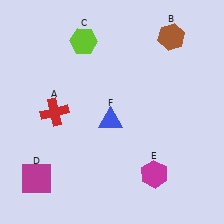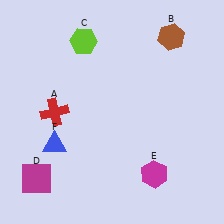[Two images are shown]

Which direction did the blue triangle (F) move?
The blue triangle (F) moved left.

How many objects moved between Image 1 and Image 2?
1 object moved between the two images.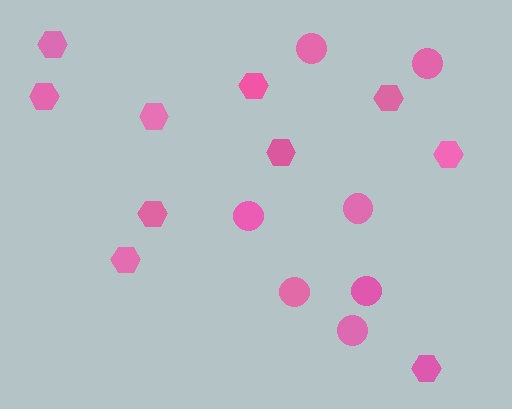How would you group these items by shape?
There are 2 groups: one group of circles (7) and one group of hexagons (10).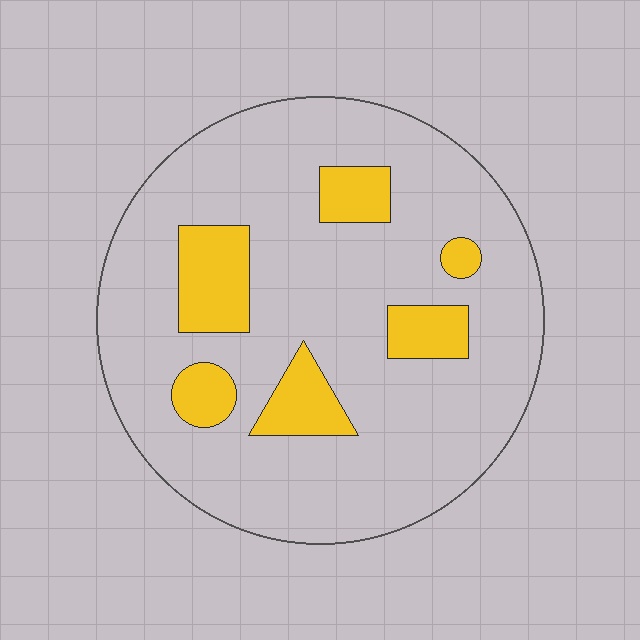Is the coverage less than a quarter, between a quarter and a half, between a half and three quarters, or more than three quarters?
Less than a quarter.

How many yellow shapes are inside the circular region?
6.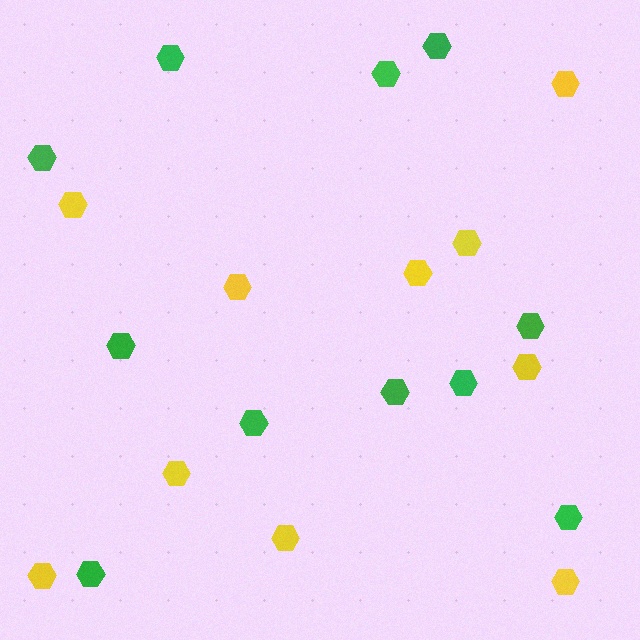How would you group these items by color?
There are 2 groups: one group of green hexagons (11) and one group of yellow hexagons (10).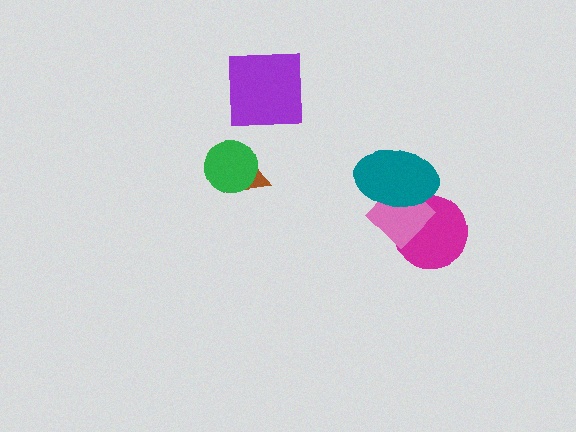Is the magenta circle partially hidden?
Yes, it is partially covered by another shape.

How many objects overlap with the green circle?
1 object overlaps with the green circle.